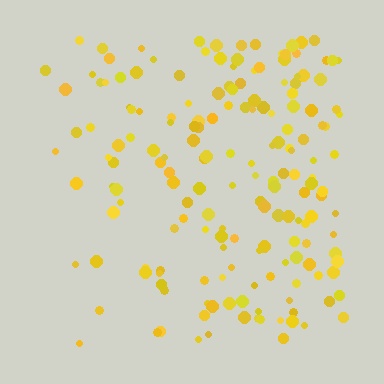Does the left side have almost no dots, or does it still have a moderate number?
Still a moderate number, just noticeably fewer than the right.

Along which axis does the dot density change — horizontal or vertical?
Horizontal.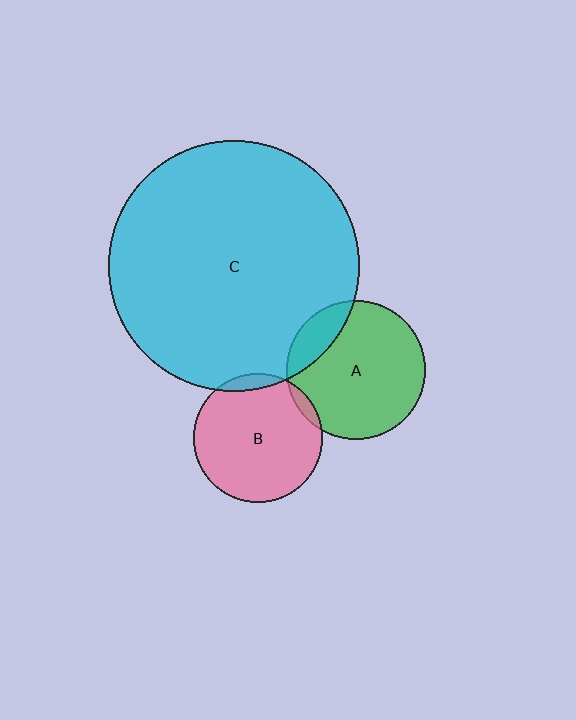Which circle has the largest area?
Circle C (cyan).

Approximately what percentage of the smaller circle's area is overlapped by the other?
Approximately 15%.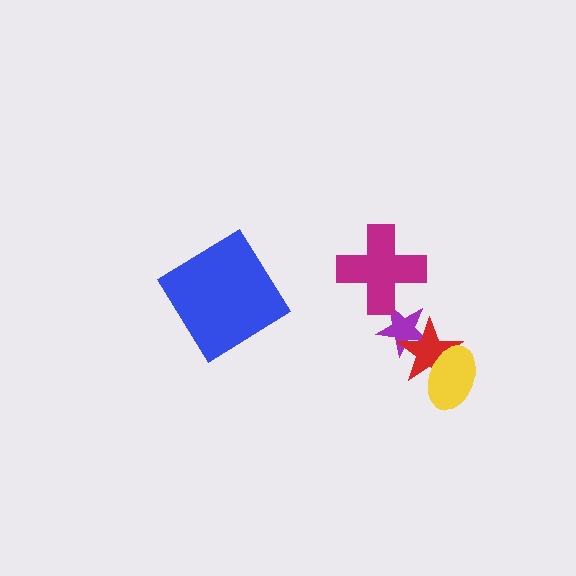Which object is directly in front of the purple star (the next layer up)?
The red star is directly in front of the purple star.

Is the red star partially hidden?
Yes, it is partially covered by another shape.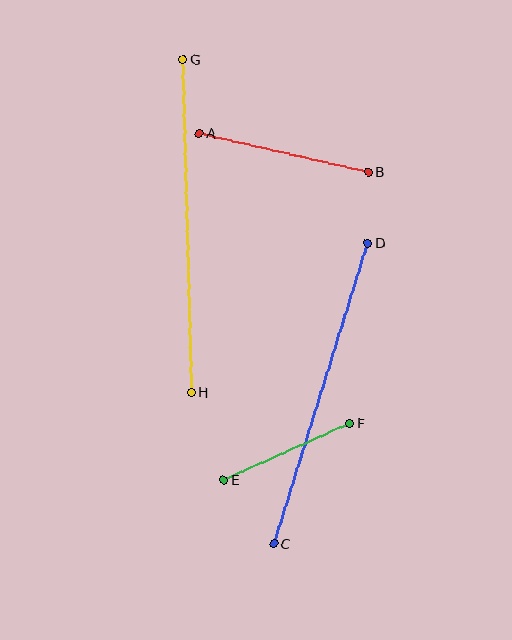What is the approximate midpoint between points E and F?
The midpoint is at approximately (286, 452) pixels.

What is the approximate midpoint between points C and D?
The midpoint is at approximately (321, 393) pixels.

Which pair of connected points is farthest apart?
Points G and H are farthest apart.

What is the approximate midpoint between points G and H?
The midpoint is at approximately (187, 226) pixels.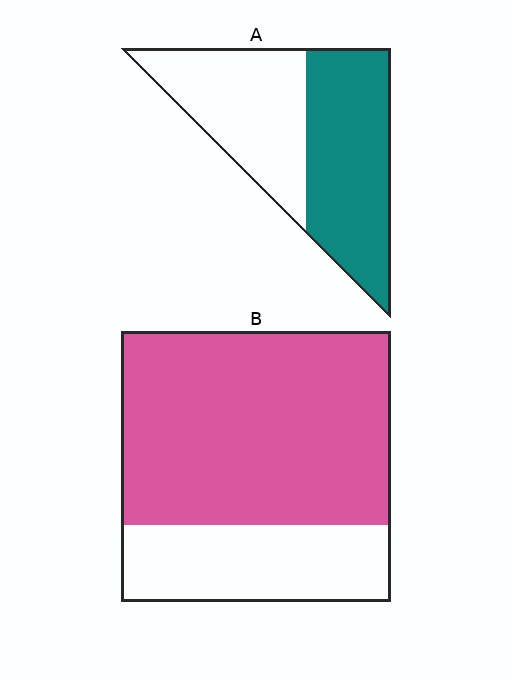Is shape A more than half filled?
Roughly half.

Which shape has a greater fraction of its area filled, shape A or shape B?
Shape B.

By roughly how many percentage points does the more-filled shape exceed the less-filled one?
By roughly 20 percentage points (B over A).